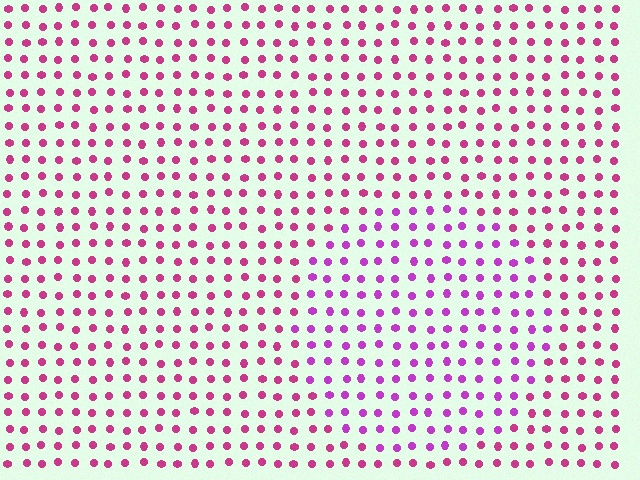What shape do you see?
I see a circle.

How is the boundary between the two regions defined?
The boundary is defined purely by a slight shift in hue (about 30 degrees). Spacing, size, and orientation are identical on both sides.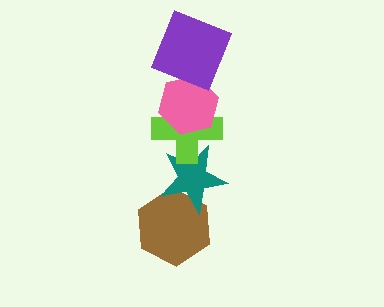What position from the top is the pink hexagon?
The pink hexagon is 2nd from the top.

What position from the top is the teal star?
The teal star is 4th from the top.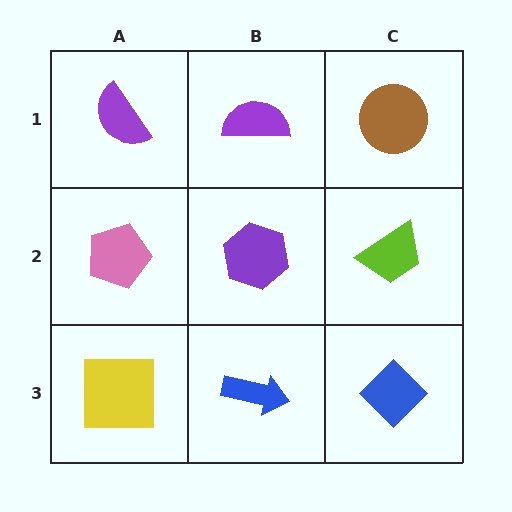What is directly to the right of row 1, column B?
A brown circle.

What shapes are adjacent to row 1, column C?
A lime trapezoid (row 2, column C), a purple semicircle (row 1, column B).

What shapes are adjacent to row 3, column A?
A pink pentagon (row 2, column A), a blue arrow (row 3, column B).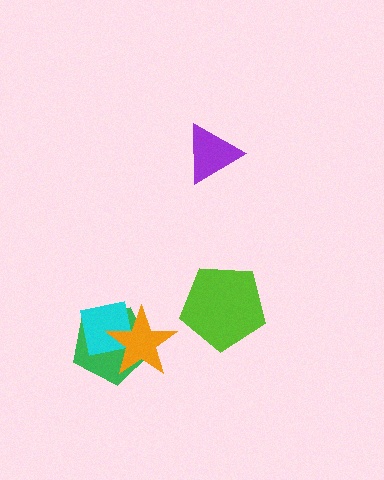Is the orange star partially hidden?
No, no other shape covers it.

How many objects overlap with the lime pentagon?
0 objects overlap with the lime pentagon.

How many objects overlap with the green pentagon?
2 objects overlap with the green pentagon.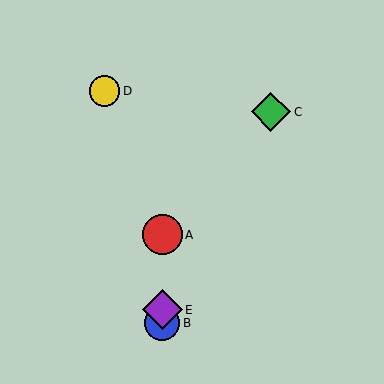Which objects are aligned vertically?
Objects A, B, E are aligned vertically.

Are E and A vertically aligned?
Yes, both are at x≈162.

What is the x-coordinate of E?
Object E is at x≈162.